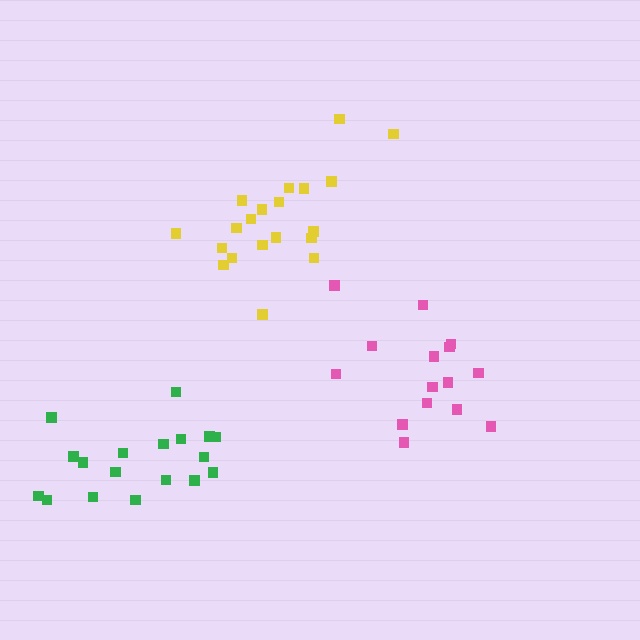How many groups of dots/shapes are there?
There are 3 groups.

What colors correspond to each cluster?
The clusters are colored: pink, green, yellow.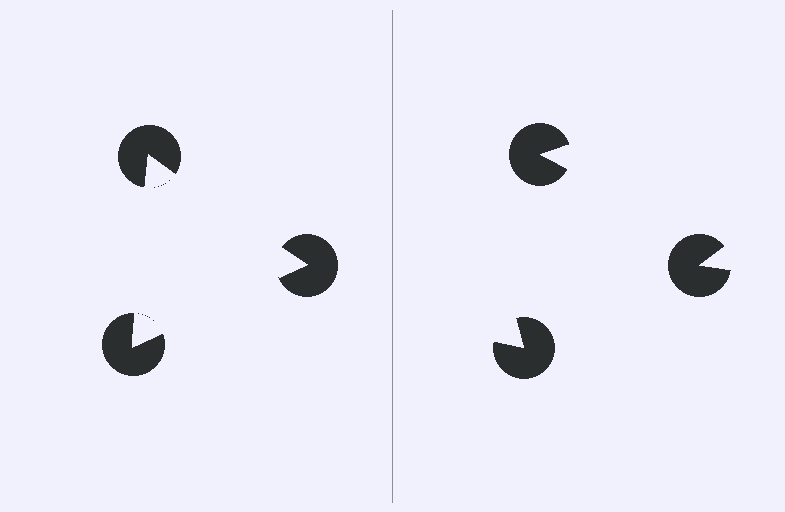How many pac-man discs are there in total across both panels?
6 — 3 on each side.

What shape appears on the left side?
An illusory triangle.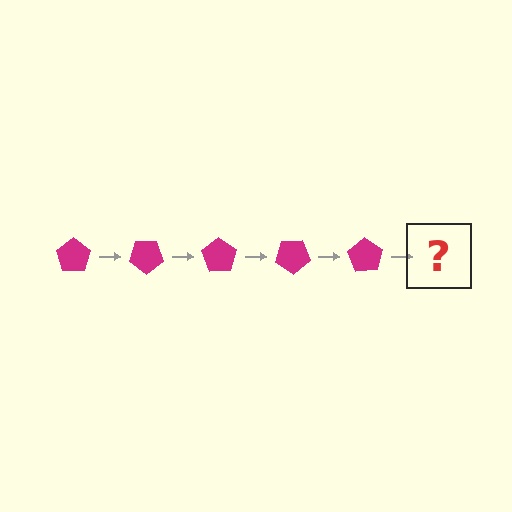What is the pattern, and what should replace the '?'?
The pattern is that the pentagon rotates 35 degrees each step. The '?' should be a magenta pentagon rotated 175 degrees.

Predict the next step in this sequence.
The next step is a magenta pentagon rotated 175 degrees.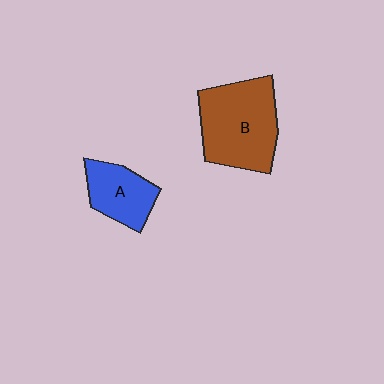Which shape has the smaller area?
Shape A (blue).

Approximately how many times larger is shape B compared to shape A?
Approximately 1.8 times.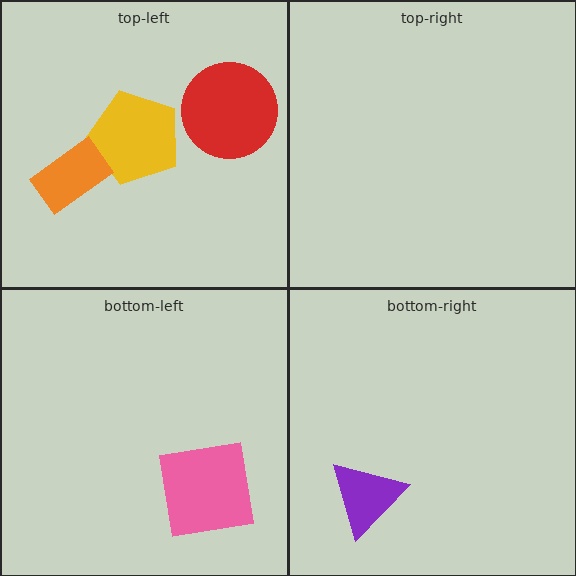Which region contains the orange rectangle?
The top-left region.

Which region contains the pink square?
The bottom-left region.